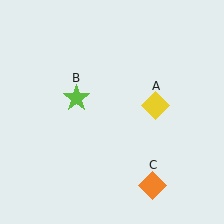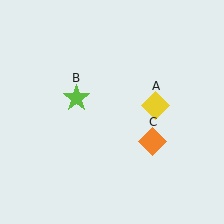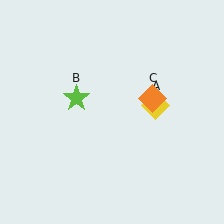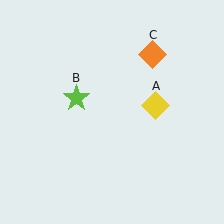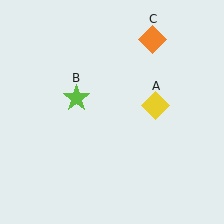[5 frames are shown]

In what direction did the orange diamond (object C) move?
The orange diamond (object C) moved up.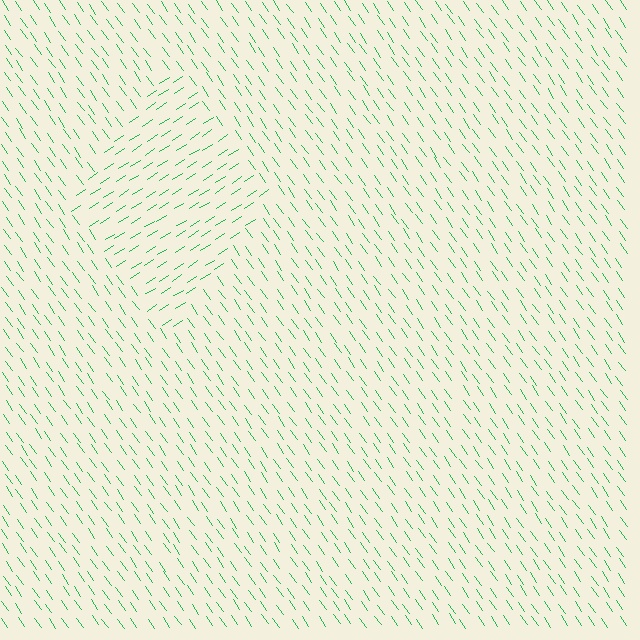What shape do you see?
I see a diamond.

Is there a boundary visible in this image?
Yes, there is a texture boundary formed by a change in line orientation.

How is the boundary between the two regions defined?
The boundary is defined purely by a change in line orientation (approximately 88 degrees difference). All lines are the same color and thickness.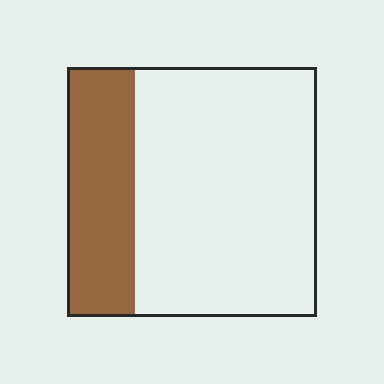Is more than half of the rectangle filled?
No.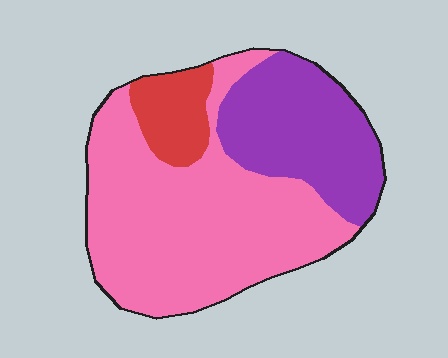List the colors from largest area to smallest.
From largest to smallest: pink, purple, red.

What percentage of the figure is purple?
Purple takes up between a quarter and a half of the figure.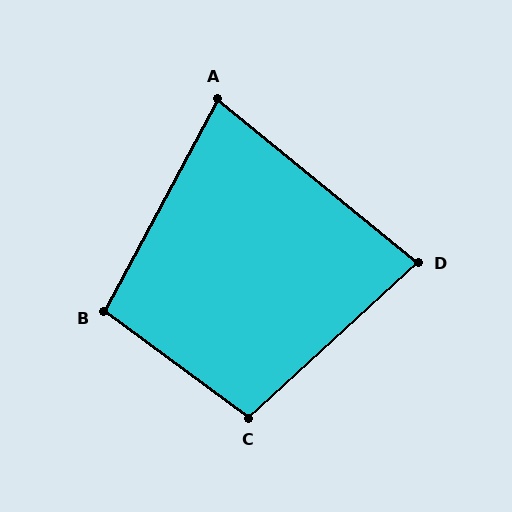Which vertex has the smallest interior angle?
A, at approximately 79 degrees.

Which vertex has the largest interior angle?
C, at approximately 101 degrees.